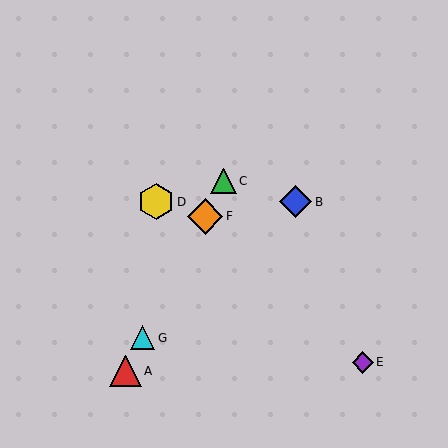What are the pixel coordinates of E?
Object E is at (363, 362).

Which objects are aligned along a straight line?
Objects A, C, F, G are aligned along a straight line.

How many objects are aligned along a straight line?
4 objects (A, C, F, G) are aligned along a straight line.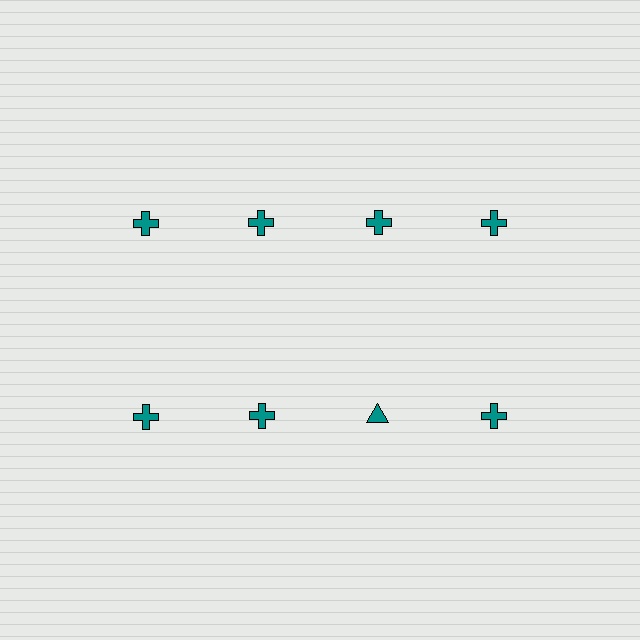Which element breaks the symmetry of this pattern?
The teal triangle in the second row, center column breaks the symmetry. All other shapes are teal crosses.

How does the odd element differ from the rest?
It has a different shape: triangle instead of cross.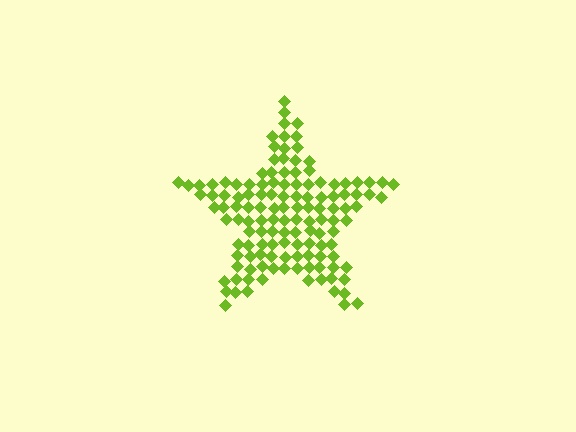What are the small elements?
The small elements are diamonds.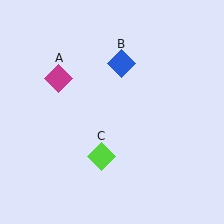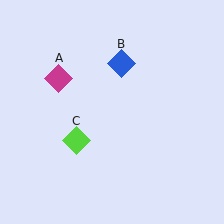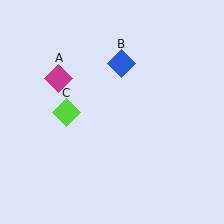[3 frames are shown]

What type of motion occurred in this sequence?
The lime diamond (object C) rotated clockwise around the center of the scene.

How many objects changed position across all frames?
1 object changed position: lime diamond (object C).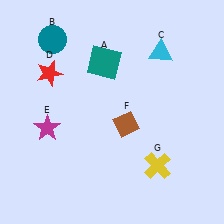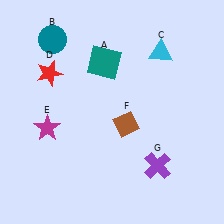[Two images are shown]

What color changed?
The cross (G) changed from yellow in Image 1 to purple in Image 2.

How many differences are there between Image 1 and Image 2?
There is 1 difference between the two images.